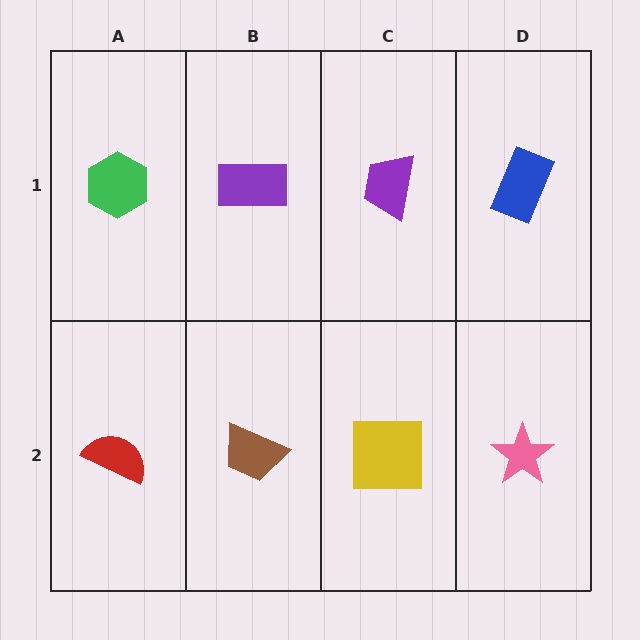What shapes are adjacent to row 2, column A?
A green hexagon (row 1, column A), a brown trapezoid (row 2, column B).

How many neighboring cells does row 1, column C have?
3.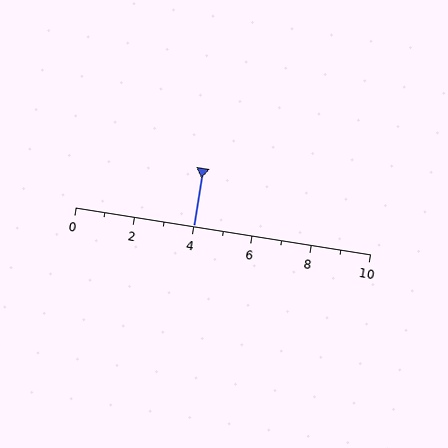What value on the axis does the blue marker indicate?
The marker indicates approximately 4.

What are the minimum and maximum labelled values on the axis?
The axis runs from 0 to 10.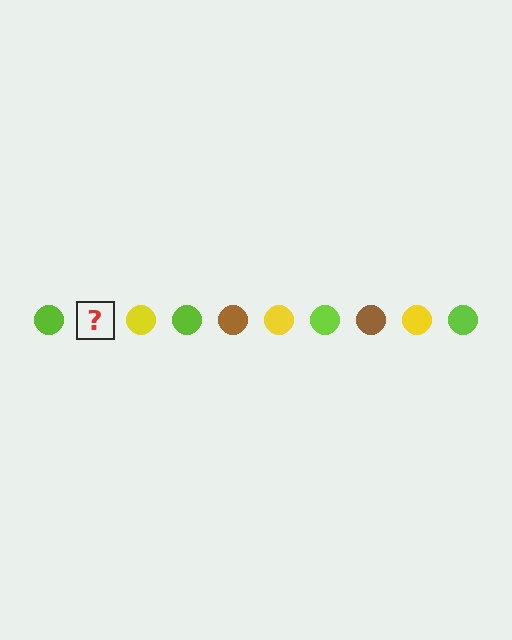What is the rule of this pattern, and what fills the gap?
The rule is that the pattern cycles through lime, brown, yellow circles. The gap should be filled with a brown circle.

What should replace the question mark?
The question mark should be replaced with a brown circle.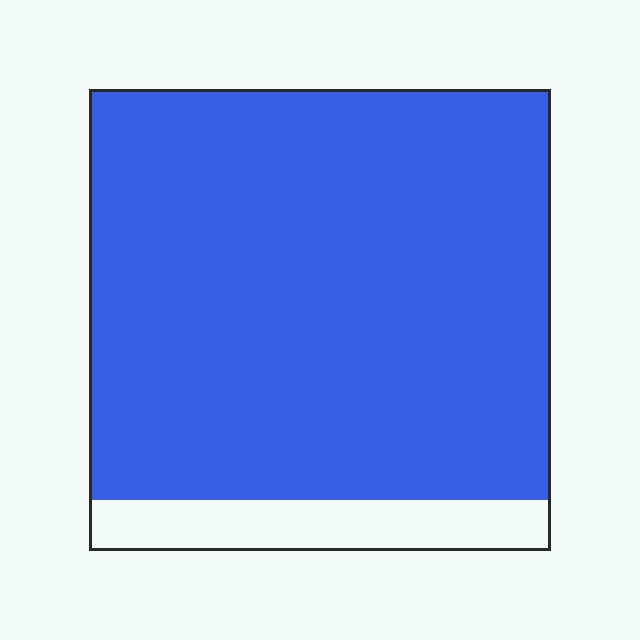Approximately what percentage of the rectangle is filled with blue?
Approximately 90%.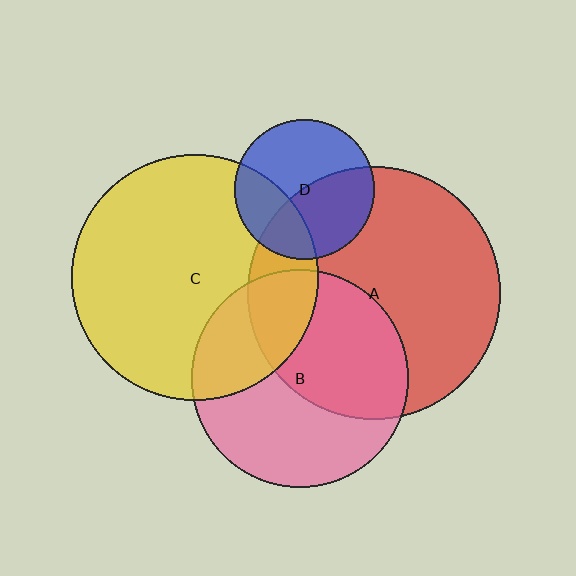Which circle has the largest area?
Circle A (red).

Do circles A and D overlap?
Yes.